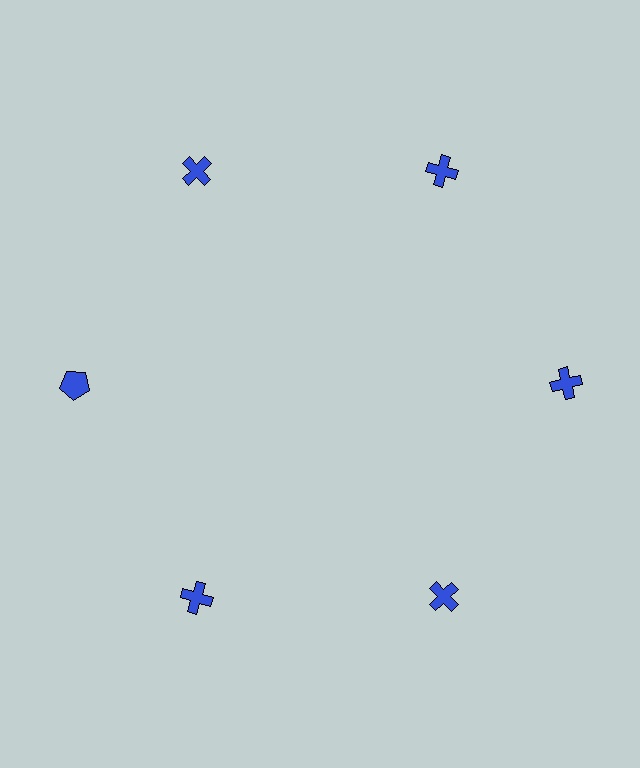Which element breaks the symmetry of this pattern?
The blue pentagon at roughly the 9 o'clock position breaks the symmetry. All other shapes are blue crosses.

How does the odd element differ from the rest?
It has a different shape: pentagon instead of cross.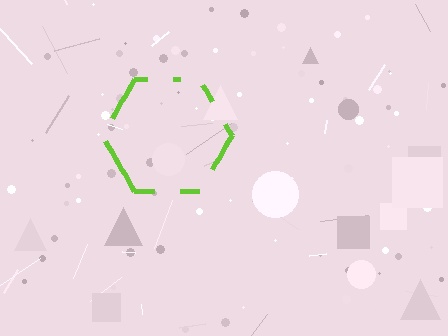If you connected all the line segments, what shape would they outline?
They would outline a hexagon.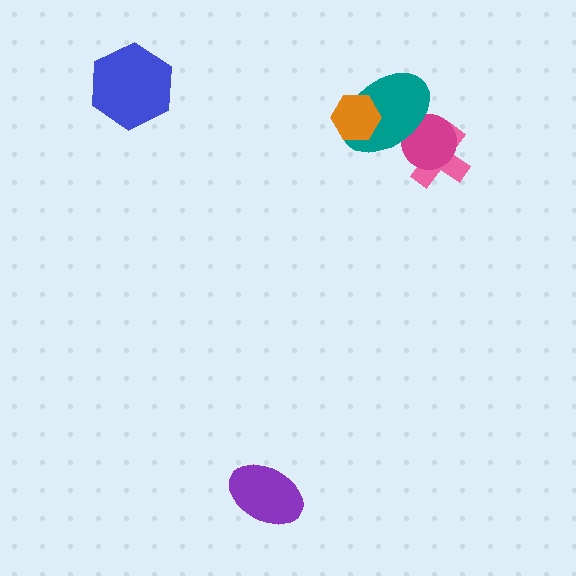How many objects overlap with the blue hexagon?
0 objects overlap with the blue hexagon.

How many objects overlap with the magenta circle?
2 objects overlap with the magenta circle.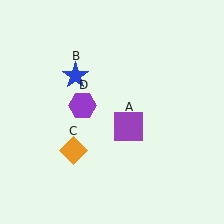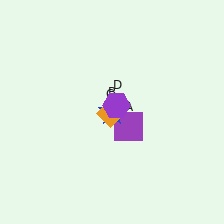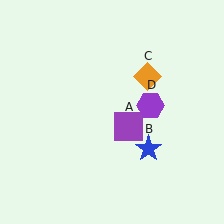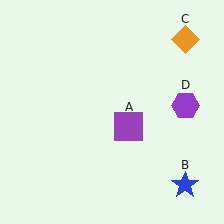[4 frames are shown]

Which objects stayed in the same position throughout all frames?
Purple square (object A) remained stationary.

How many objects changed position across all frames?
3 objects changed position: blue star (object B), orange diamond (object C), purple hexagon (object D).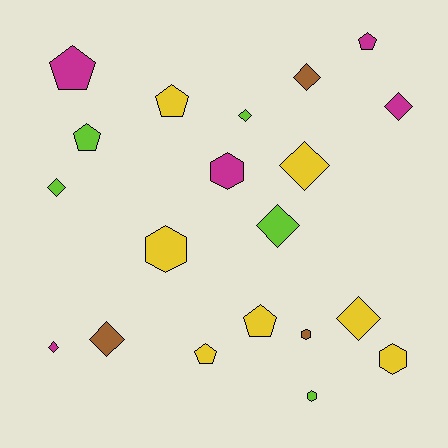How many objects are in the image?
There are 20 objects.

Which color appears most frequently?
Yellow, with 7 objects.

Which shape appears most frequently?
Diamond, with 9 objects.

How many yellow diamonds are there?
There are 2 yellow diamonds.